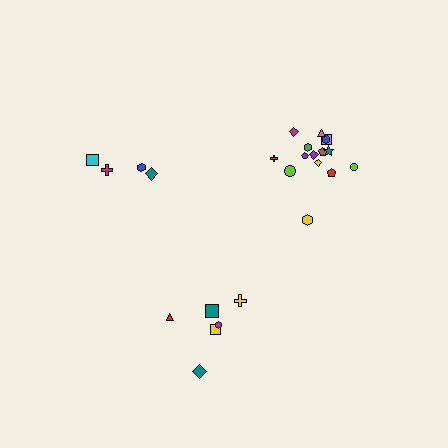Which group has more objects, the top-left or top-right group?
The top-right group.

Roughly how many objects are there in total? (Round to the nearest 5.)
Roughly 25 objects in total.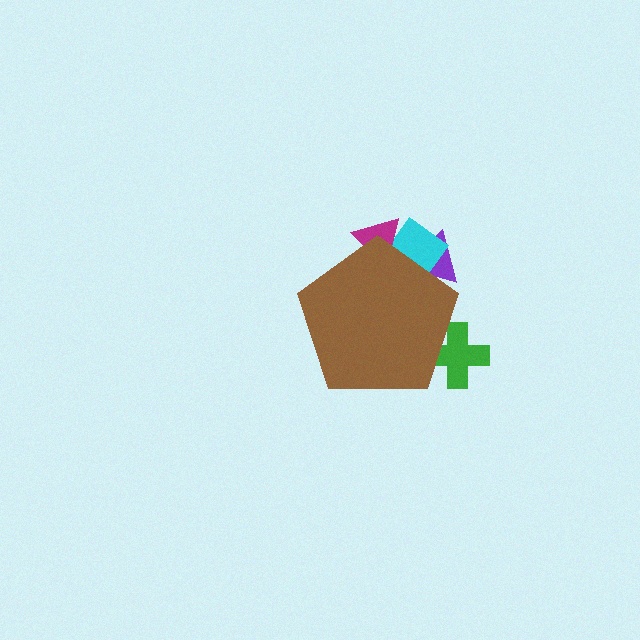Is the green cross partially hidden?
Yes, the green cross is partially hidden behind the brown pentagon.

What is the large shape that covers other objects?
A brown pentagon.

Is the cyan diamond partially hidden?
Yes, the cyan diamond is partially hidden behind the brown pentagon.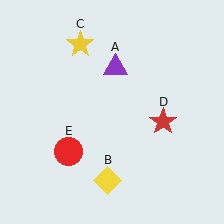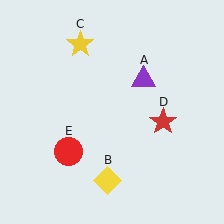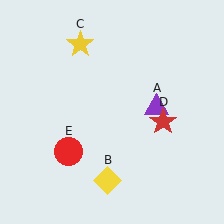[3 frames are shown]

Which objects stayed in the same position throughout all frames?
Yellow diamond (object B) and yellow star (object C) and red star (object D) and red circle (object E) remained stationary.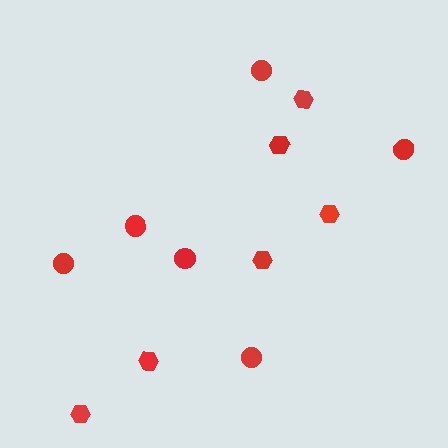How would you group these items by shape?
There are 2 groups: one group of circles (6) and one group of hexagons (6).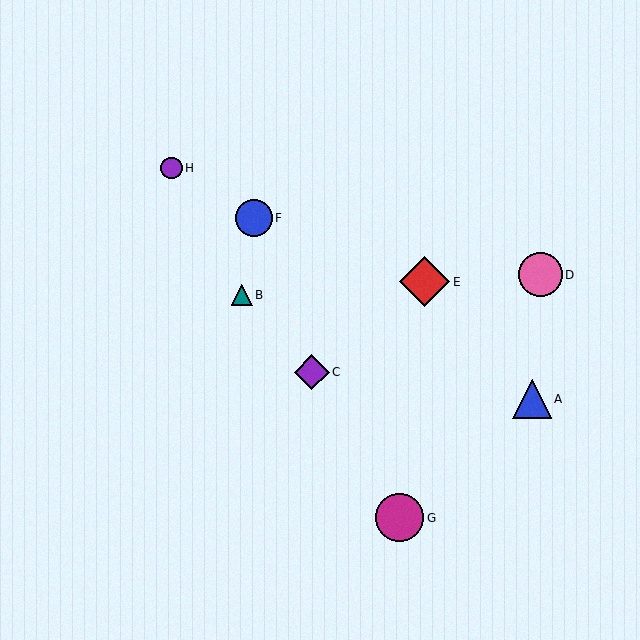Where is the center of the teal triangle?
The center of the teal triangle is at (242, 295).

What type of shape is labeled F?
Shape F is a blue circle.